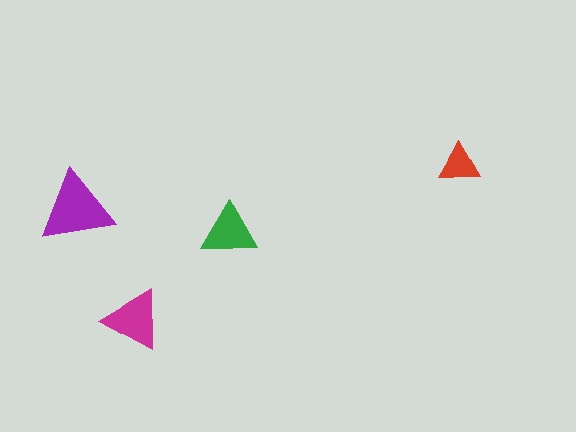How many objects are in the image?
There are 4 objects in the image.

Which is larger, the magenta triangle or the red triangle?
The magenta one.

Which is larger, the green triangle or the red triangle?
The green one.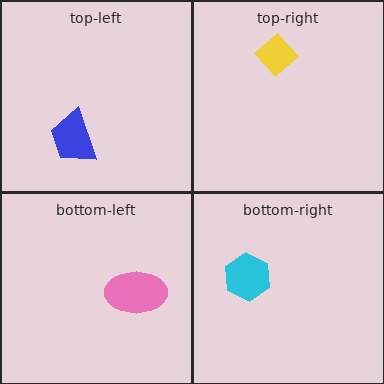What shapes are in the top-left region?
The blue trapezoid.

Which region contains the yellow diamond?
The top-right region.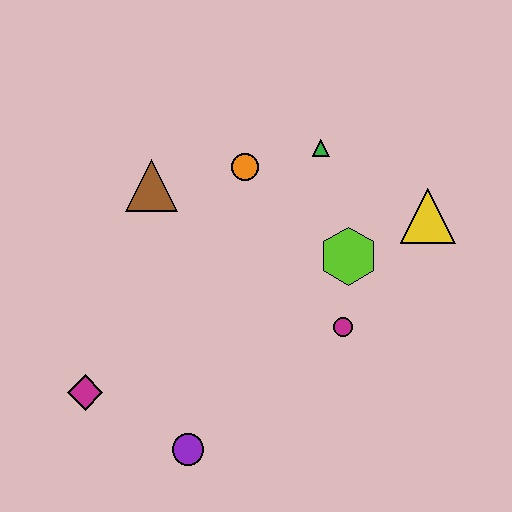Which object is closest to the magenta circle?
The lime hexagon is closest to the magenta circle.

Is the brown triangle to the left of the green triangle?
Yes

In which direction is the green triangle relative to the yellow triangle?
The green triangle is to the left of the yellow triangle.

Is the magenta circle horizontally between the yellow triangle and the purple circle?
Yes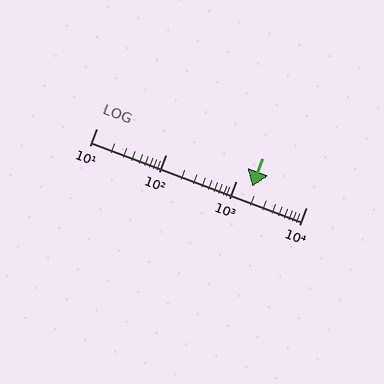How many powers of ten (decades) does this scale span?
The scale spans 3 decades, from 10 to 10000.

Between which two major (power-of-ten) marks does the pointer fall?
The pointer is between 1000 and 10000.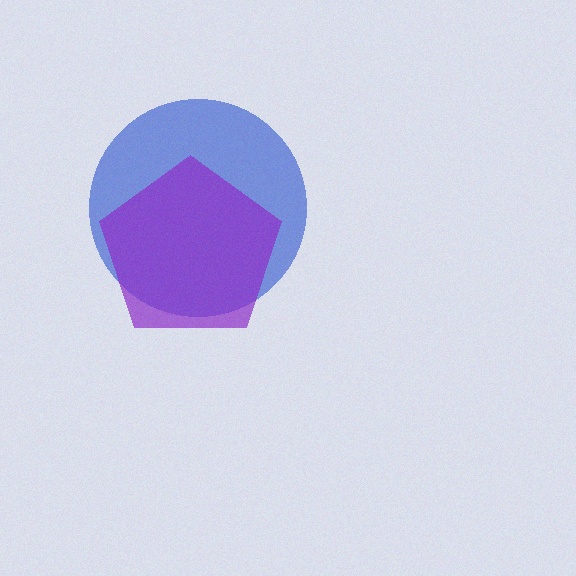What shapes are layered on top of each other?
The layered shapes are: a blue circle, a purple pentagon.